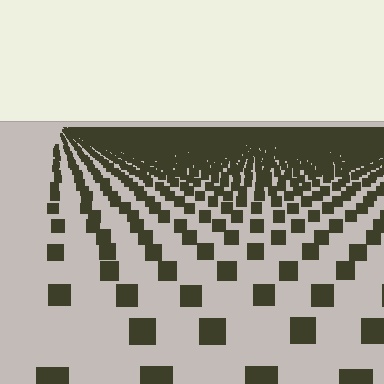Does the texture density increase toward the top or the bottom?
Density increases toward the top.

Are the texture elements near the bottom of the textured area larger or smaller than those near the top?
Larger. Near the bottom, elements are closer to the viewer and appear at a bigger on-screen size.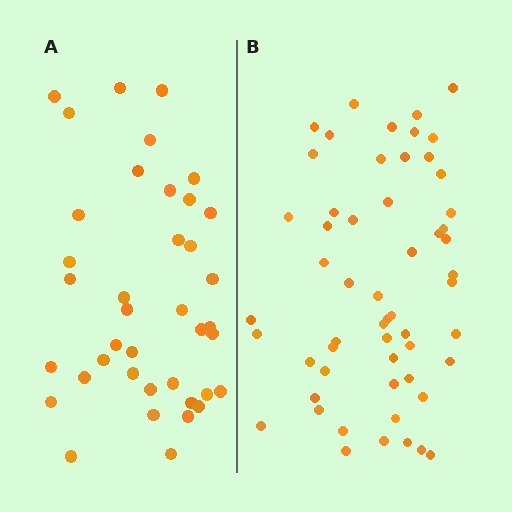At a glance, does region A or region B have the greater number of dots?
Region B (the right region) has more dots.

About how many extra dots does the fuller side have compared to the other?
Region B has approximately 15 more dots than region A.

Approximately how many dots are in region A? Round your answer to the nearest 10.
About 40 dots. (The exact count is 39, which rounds to 40.)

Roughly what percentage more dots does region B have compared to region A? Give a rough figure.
About 45% more.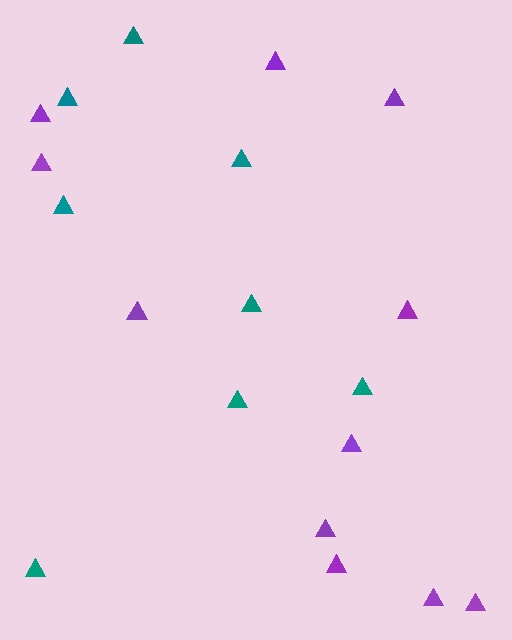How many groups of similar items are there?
There are 2 groups: one group of purple triangles (11) and one group of teal triangles (8).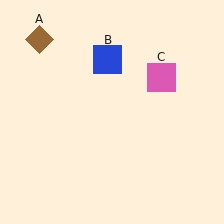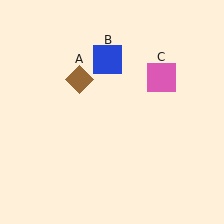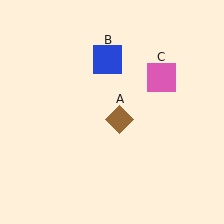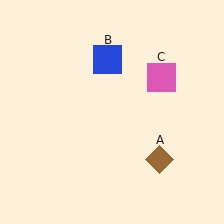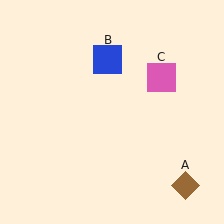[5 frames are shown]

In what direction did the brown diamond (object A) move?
The brown diamond (object A) moved down and to the right.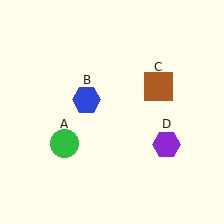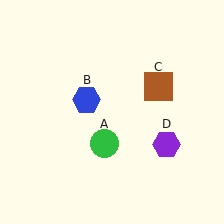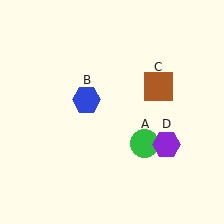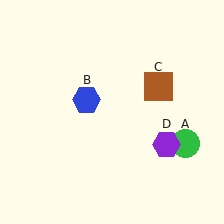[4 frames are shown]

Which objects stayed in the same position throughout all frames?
Blue hexagon (object B) and brown square (object C) and purple hexagon (object D) remained stationary.